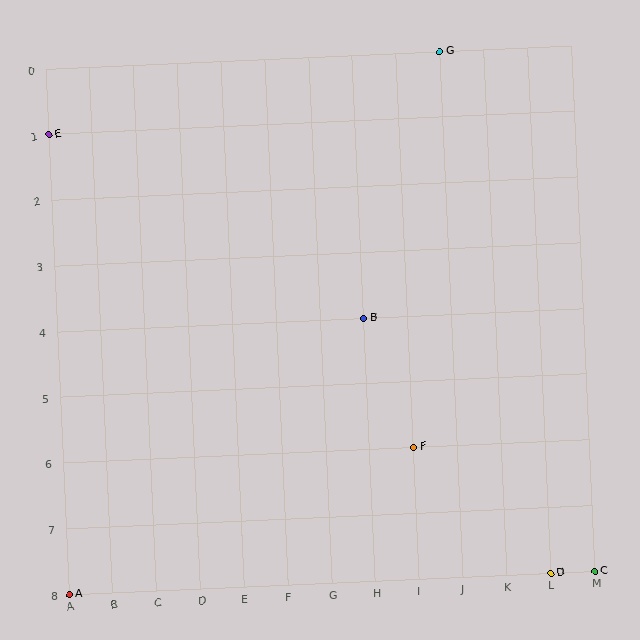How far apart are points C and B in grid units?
Points C and B are 5 columns and 4 rows apart (about 6.4 grid units diagonally).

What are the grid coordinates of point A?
Point A is at grid coordinates (A, 8).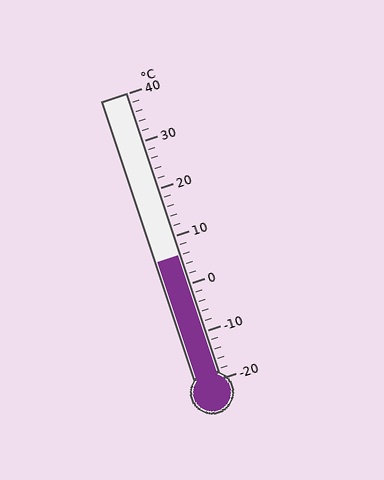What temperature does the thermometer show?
The thermometer shows approximately 6°C.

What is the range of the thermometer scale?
The thermometer scale ranges from -20°C to 40°C.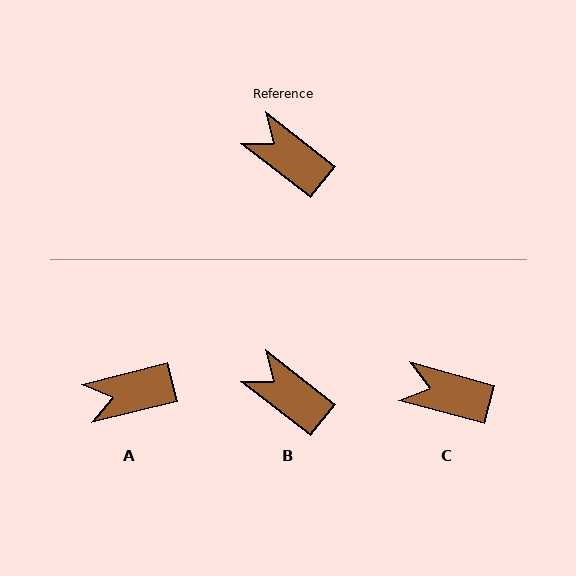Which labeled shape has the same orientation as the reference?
B.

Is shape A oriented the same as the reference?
No, it is off by about 52 degrees.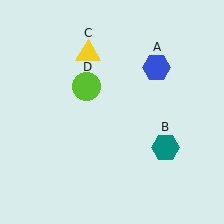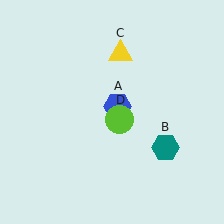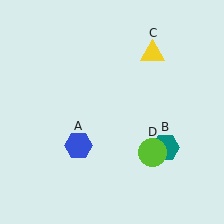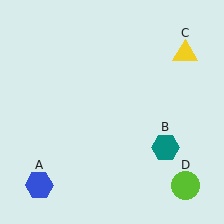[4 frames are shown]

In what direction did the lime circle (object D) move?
The lime circle (object D) moved down and to the right.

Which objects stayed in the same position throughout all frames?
Teal hexagon (object B) remained stationary.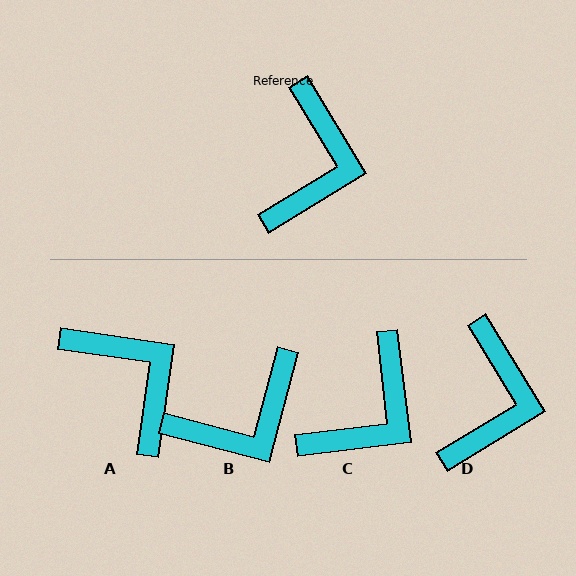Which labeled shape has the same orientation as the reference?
D.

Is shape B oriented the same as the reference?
No, it is off by about 46 degrees.